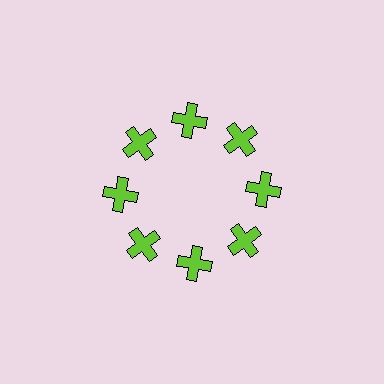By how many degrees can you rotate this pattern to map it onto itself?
The pattern maps onto itself every 45 degrees of rotation.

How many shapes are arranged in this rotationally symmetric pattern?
There are 8 shapes, arranged in 8 groups of 1.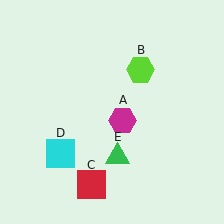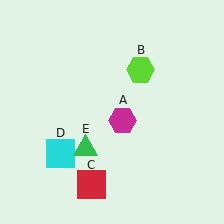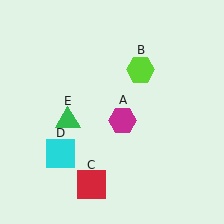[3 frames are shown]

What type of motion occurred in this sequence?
The green triangle (object E) rotated clockwise around the center of the scene.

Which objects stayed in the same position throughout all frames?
Magenta hexagon (object A) and lime hexagon (object B) and red square (object C) and cyan square (object D) remained stationary.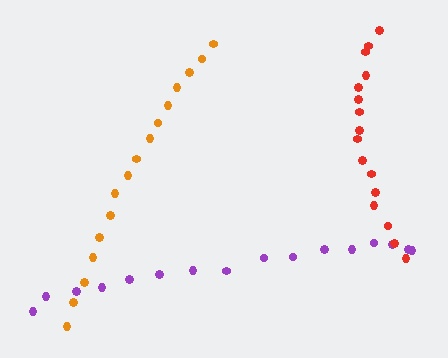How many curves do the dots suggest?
There are 3 distinct paths.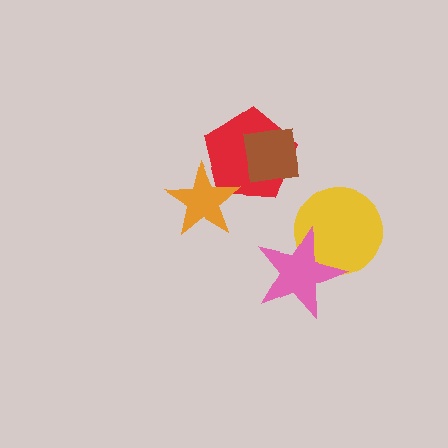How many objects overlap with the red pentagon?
2 objects overlap with the red pentagon.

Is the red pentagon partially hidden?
Yes, it is partially covered by another shape.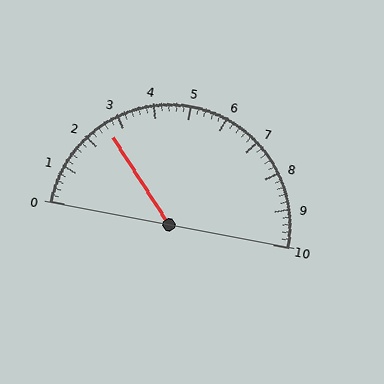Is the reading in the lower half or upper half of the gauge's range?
The reading is in the lower half of the range (0 to 10).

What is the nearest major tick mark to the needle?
The nearest major tick mark is 3.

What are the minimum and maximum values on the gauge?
The gauge ranges from 0 to 10.